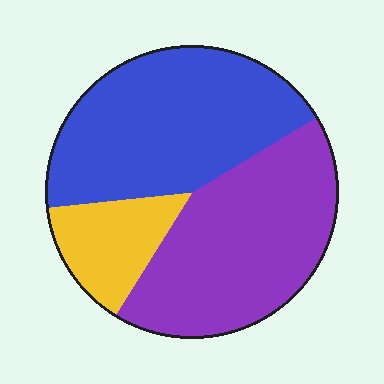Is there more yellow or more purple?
Purple.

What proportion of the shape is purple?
Purple covers 42% of the shape.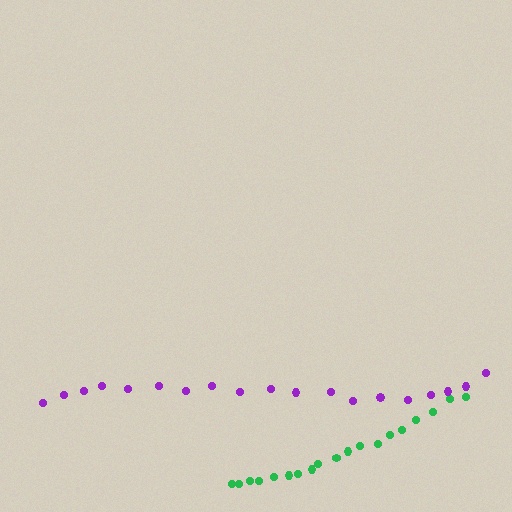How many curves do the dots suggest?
There are 2 distinct paths.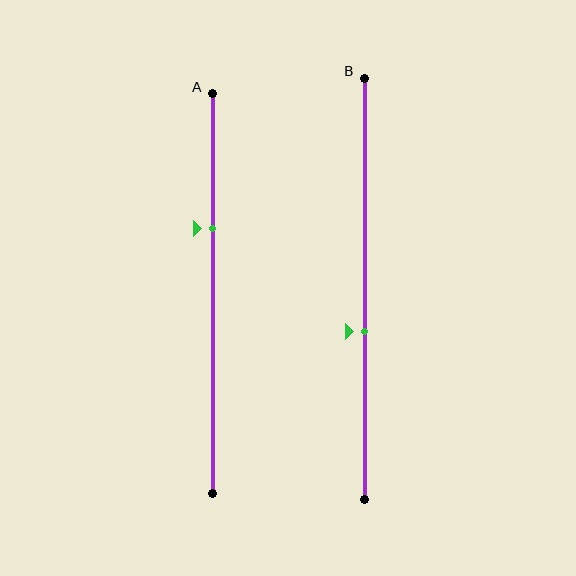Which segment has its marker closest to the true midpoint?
Segment B has its marker closest to the true midpoint.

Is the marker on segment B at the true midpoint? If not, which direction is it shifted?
No, the marker on segment B is shifted downward by about 10% of the segment length.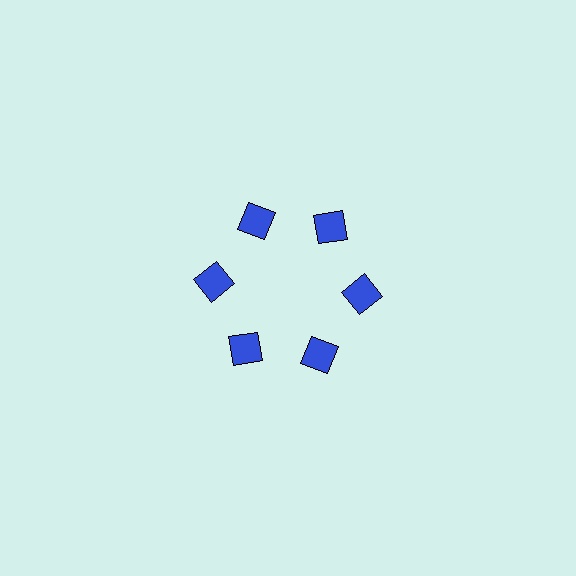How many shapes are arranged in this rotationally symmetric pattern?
There are 6 shapes, arranged in 6 groups of 1.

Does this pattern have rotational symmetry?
Yes, this pattern has 6-fold rotational symmetry. It looks the same after rotating 60 degrees around the center.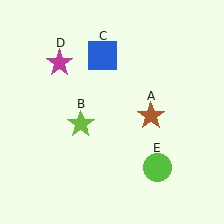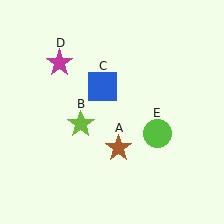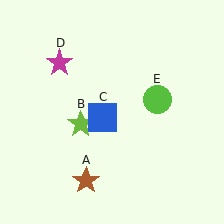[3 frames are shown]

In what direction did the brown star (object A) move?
The brown star (object A) moved down and to the left.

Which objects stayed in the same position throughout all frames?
Lime star (object B) and magenta star (object D) remained stationary.